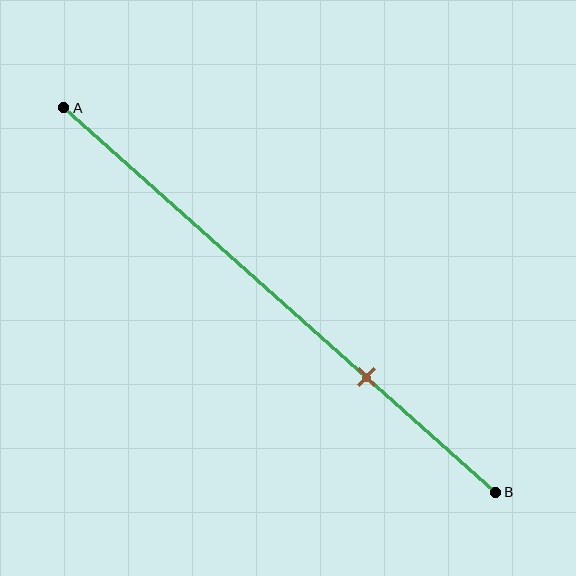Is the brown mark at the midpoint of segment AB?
No, the mark is at about 70% from A, not at the 50% midpoint.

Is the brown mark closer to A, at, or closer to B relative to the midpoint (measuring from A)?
The brown mark is closer to point B than the midpoint of segment AB.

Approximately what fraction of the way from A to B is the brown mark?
The brown mark is approximately 70% of the way from A to B.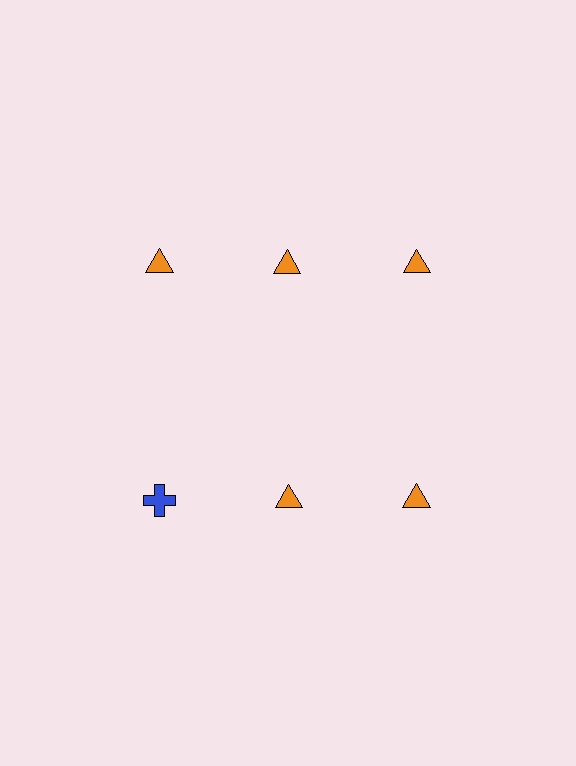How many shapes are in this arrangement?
There are 6 shapes arranged in a grid pattern.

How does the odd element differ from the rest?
It differs in both color (blue instead of orange) and shape (cross instead of triangle).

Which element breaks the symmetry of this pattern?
The blue cross in the second row, leftmost column breaks the symmetry. All other shapes are orange triangles.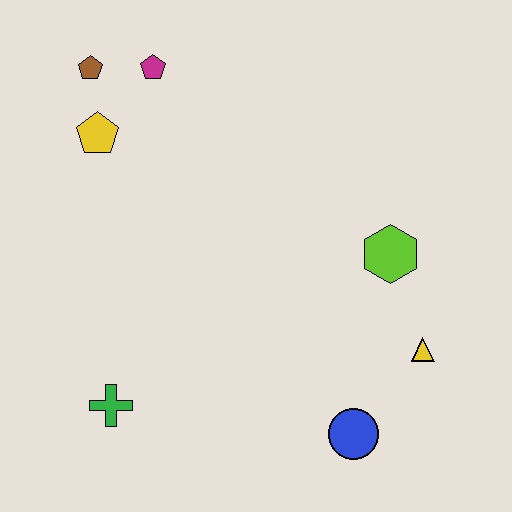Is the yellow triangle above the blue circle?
Yes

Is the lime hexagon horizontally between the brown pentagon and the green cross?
No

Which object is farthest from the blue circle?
The brown pentagon is farthest from the blue circle.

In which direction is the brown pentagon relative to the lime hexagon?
The brown pentagon is to the left of the lime hexagon.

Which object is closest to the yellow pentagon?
The brown pentagon is closest to the yellow pentagon.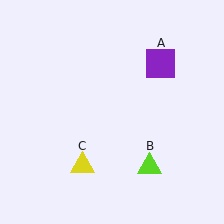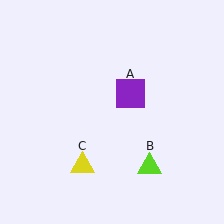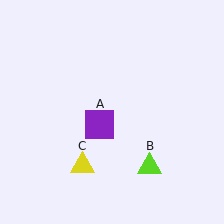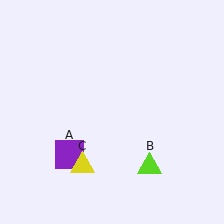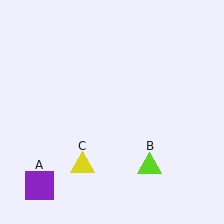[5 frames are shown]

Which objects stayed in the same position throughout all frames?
Lime triangle (object B) and yellow triangle (object C) remained stationary.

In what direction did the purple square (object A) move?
The purple square (object A) moved down and to the left.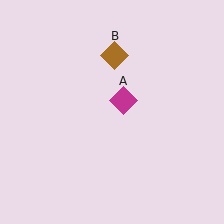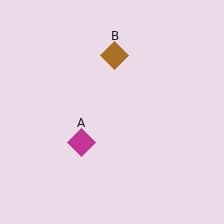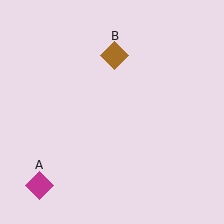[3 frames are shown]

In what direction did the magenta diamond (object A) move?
The magenta diamond (object A) moved down and to the left.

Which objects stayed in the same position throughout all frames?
Brown diamond (object B) remained stationary.